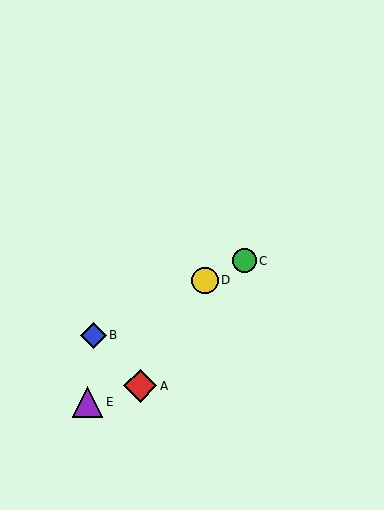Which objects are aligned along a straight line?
Objects B, C, D are aligned along a straight line.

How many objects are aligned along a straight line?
3 objects (B, C, D) are aligned along a straight line.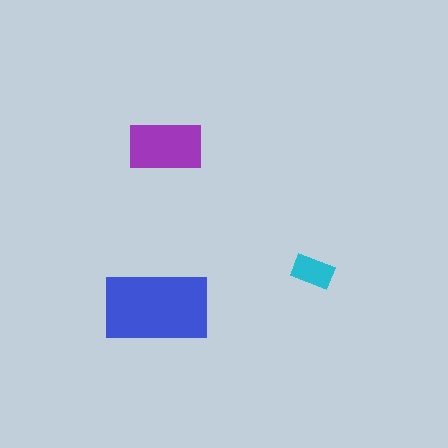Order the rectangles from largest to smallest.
the blue one, the purple one, the cyan one.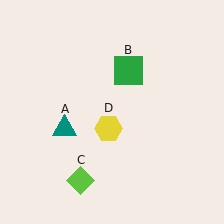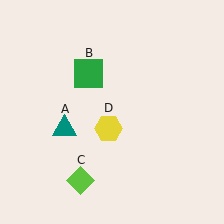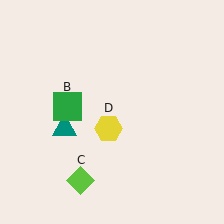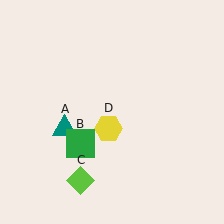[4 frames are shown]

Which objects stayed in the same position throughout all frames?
Teal triangle (object A) and lime diamond (object C) and yellow hexagon (object D) remained stationary.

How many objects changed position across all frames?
1 object changed position: green square (object B).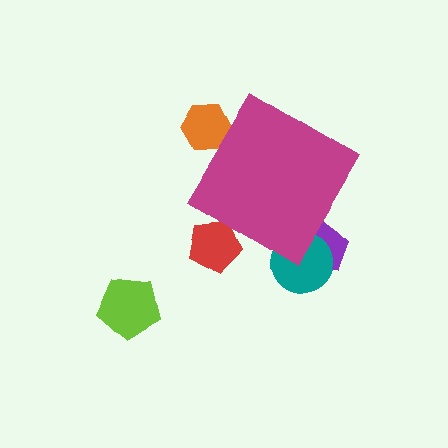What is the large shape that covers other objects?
A magenta diamond.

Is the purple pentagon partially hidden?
Yes, the purple pentagon is partially hidden behind the magenta diamond.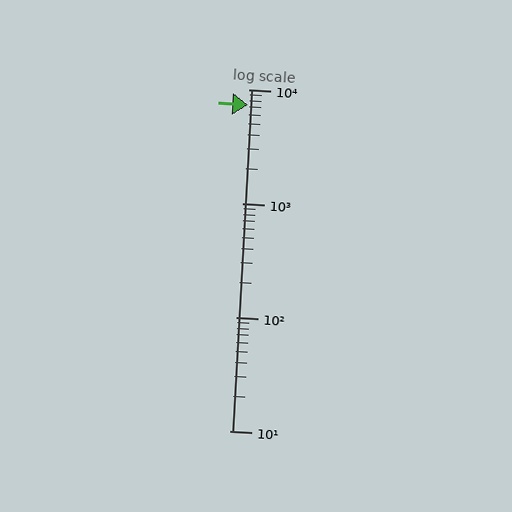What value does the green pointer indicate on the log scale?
The pointer indicates approximately 7300.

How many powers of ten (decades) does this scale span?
The scale spans 3 decades, from 10 to 10000.